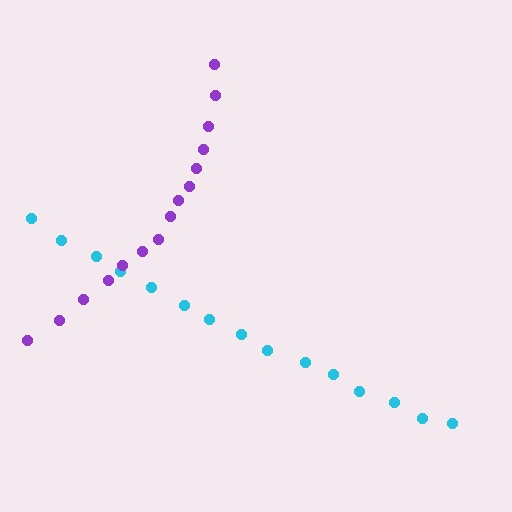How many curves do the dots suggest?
There are 2 distinct paths.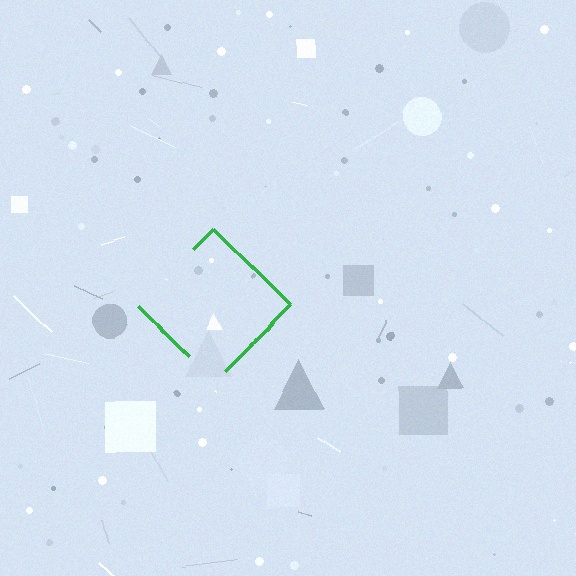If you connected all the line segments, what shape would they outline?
They would outline a diamond.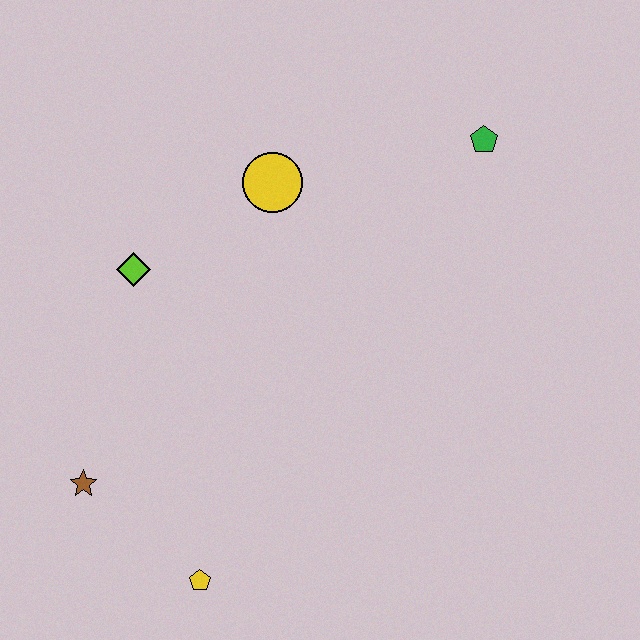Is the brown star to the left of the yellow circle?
Yes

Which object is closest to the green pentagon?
The yellow circle is closest to the green pentagon.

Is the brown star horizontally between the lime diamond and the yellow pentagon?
No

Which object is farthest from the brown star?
The green pentagon is farthest from the brown star.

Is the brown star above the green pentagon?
No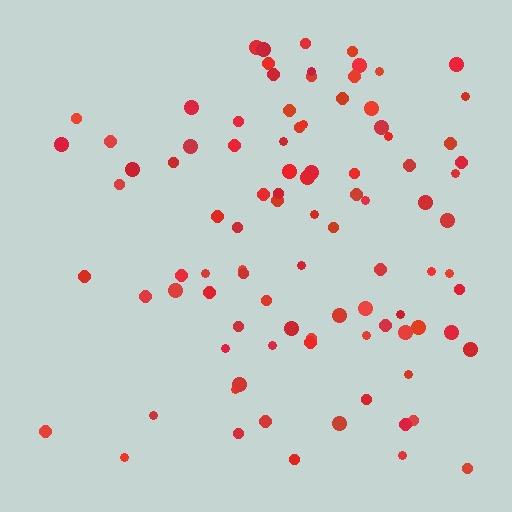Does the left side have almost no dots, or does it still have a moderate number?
Still a moderate number, just noticeably fewer than the right.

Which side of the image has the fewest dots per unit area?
The left.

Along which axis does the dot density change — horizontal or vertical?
Horizontal.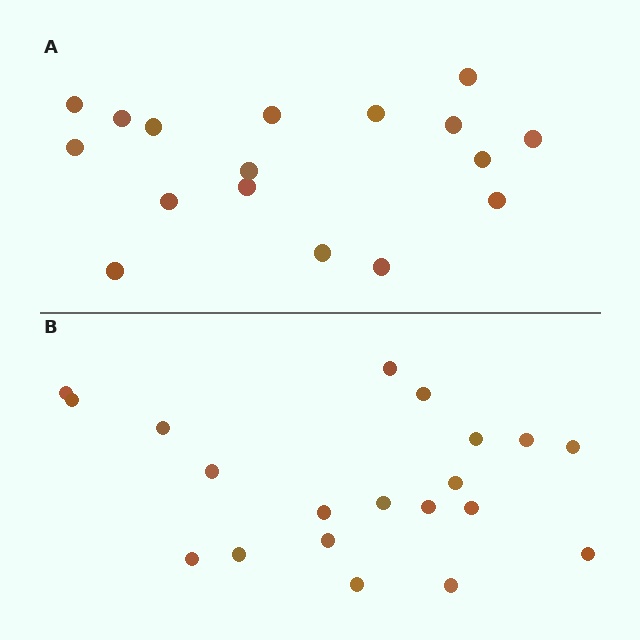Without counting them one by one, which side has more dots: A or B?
Region B (the bottom region) has more dots.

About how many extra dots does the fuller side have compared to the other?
Region B has just a few more — roughly 2 or 3 more dots than region A.